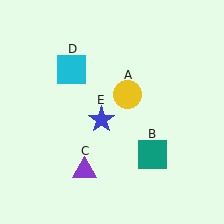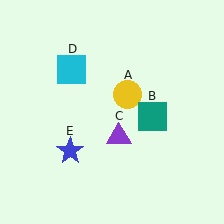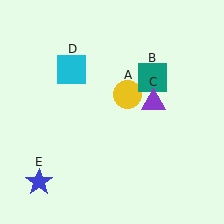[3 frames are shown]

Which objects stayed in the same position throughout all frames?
Yellow circle (object A) and cyan square (object D) remained stationary.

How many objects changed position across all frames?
3 objects changed position: teal square (object B), purple triangle (object C), blue star (object E).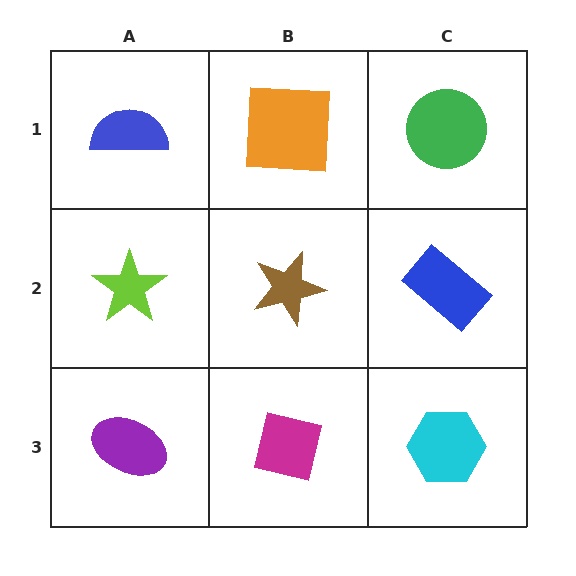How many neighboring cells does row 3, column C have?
2.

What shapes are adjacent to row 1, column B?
A brown star (row 2, column B), a blue semicircle (row 1, column A), a green circle (row 1, column C).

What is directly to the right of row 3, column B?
A cyan hexagon.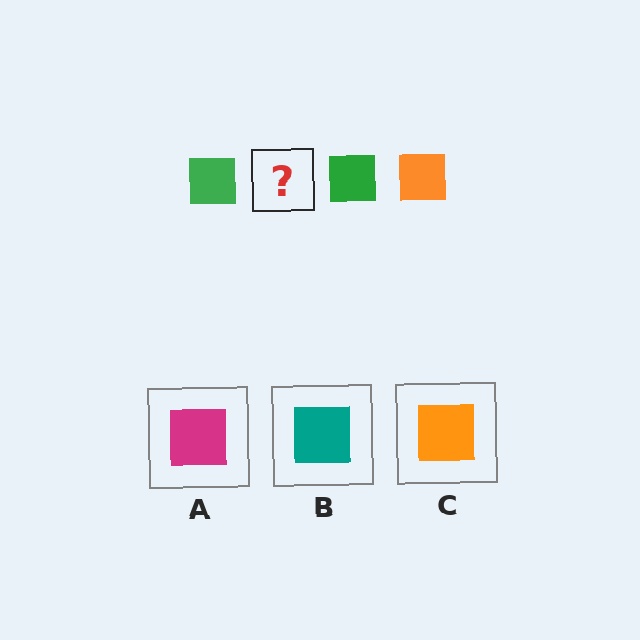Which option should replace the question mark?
Option C.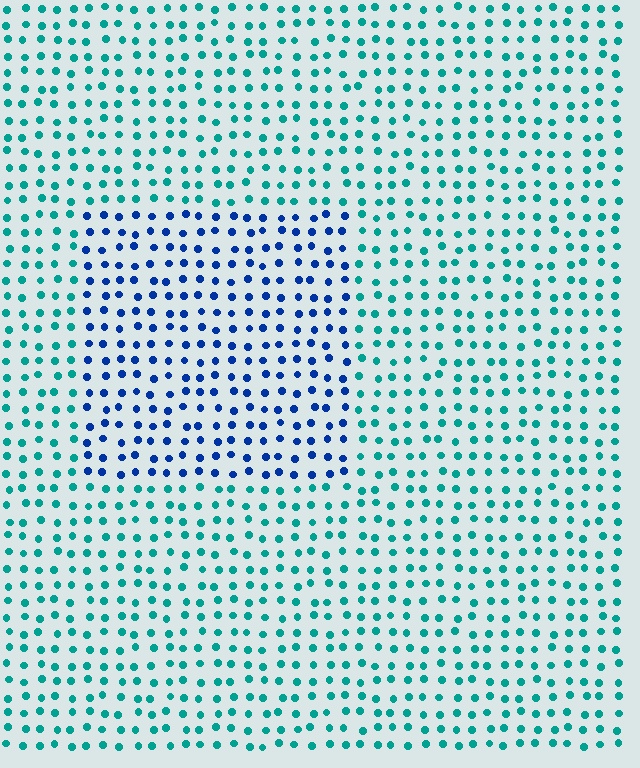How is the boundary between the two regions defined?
The boundary is defined purely by a slight shift in hue (about 48 degrees). Spacing, size, and orientation are identical on both sides.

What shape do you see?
I see a rectangle.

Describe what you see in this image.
The image is filled with small teal elements in a uniform arrangement. A rectangle-shaped region is visible where the elements are tinted to a slightly different hue, forming a subtle color boundary.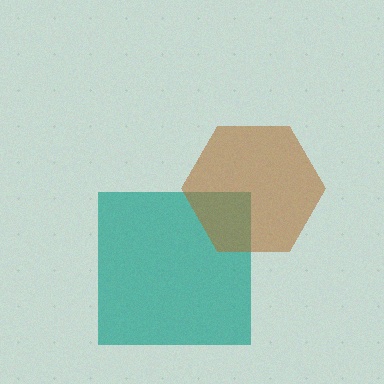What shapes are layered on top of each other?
The layered shapes are: a teal square, a brown hexagon.